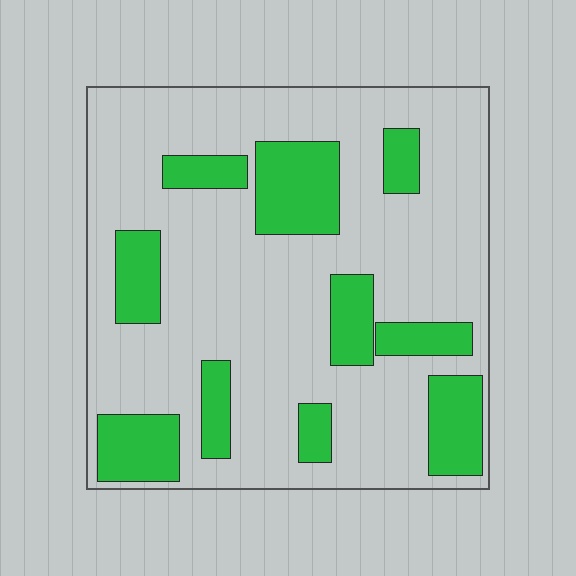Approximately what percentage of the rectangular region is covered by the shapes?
Approximately 25%.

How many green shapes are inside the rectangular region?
10.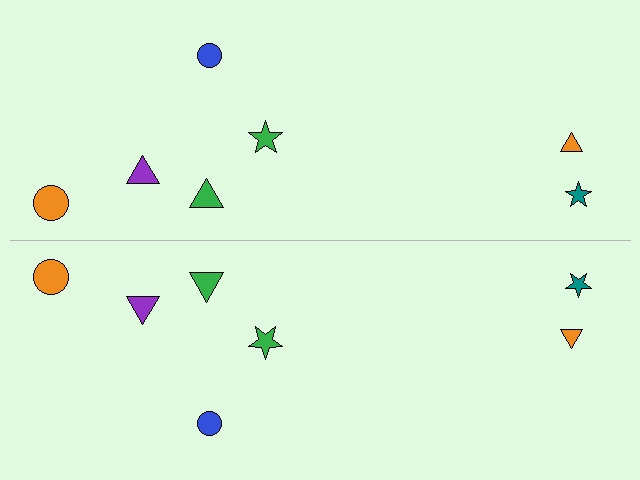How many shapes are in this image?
There are 14 shapes in this image.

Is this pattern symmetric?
Yes, this pattern has bilateral (reflection) symmetry.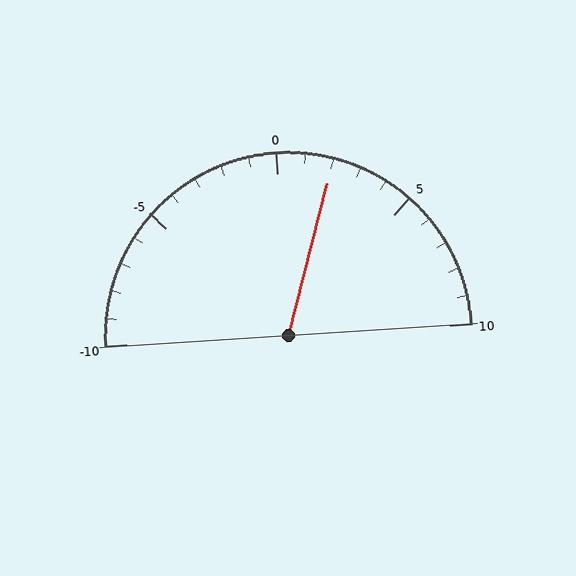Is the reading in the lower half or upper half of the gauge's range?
The reading is in the upper half of the range (-10 to 10).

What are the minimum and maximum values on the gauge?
The gauge ranges from -10 to 10.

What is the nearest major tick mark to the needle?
The nearest major tick mark is 0.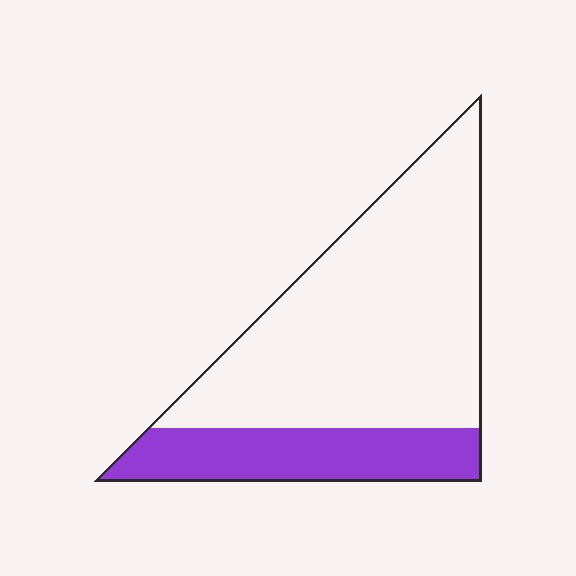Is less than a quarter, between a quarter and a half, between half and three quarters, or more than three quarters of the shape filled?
Between a quarter and a half.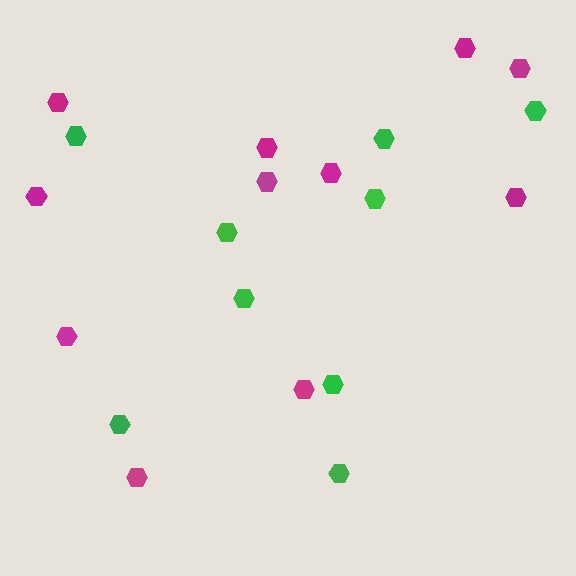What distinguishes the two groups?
There are 2 groups: one group of green hexagons (9) and one group of magenta hexagons (11).